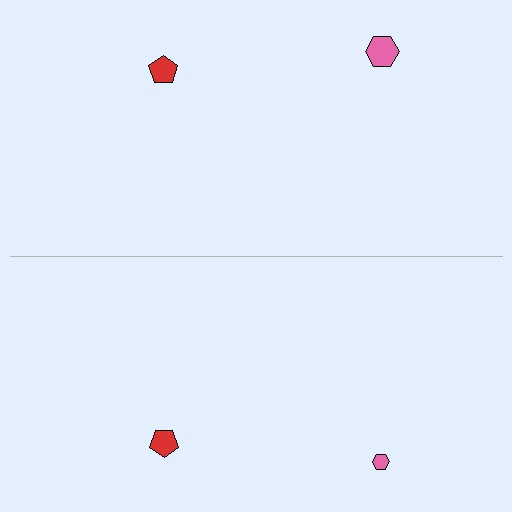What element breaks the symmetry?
The pink hexagon on the bottom side has a different size than its mirror counterpart.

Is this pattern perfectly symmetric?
No, the pattern is not perfectly symmetric. The pink hexagon on the bottom side has a different size than its mirror counterpart.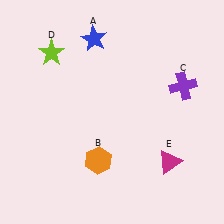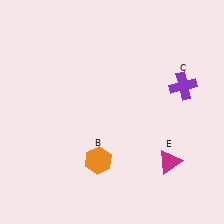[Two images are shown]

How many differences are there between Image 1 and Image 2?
There are 2 differences between the two images.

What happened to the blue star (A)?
The blue star (A) was removed in Image 2. It was in the top-left area of Image 1.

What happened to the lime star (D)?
The lime star (D) was removed in Image 2. It was in the top-left area of Image 1.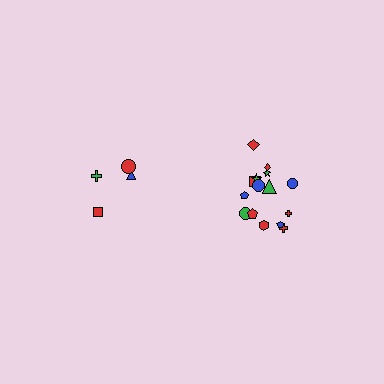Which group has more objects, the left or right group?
The right group.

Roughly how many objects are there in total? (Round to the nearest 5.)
Roughly 20 objects in total.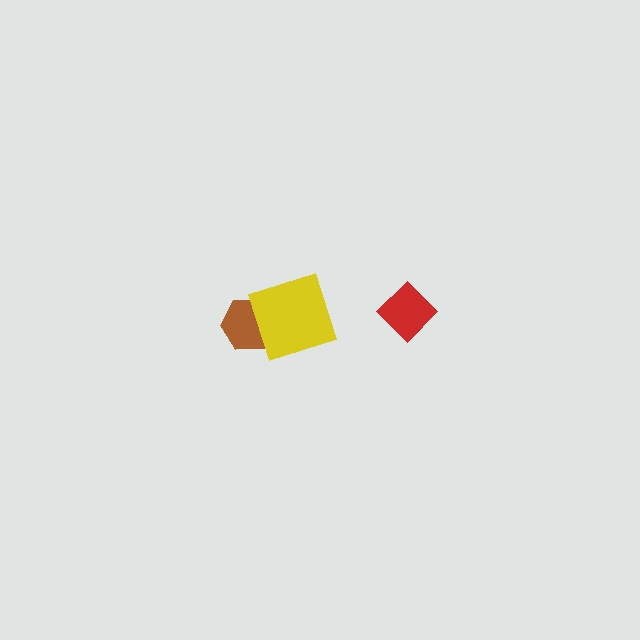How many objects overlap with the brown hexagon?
1 object overlaps with the brown hexagon.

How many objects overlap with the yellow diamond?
1 object overlaps with the yellow diamond.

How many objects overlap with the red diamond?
0 objects overlap with the red diamond.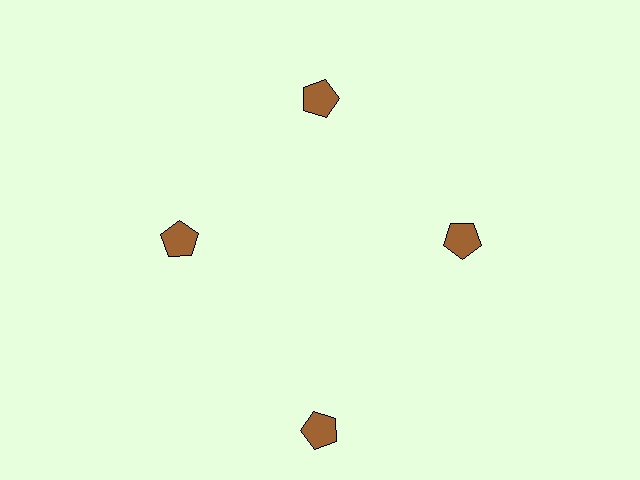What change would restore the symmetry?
The symmetry would be restored by moving it inward, back onto the ring so that all 4 pentagons sit at equal angles and equal distance from the center.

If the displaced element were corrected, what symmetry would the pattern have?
It would have 4-fold rotational symmetry — the pattern would map onto itself every 90 degrees.